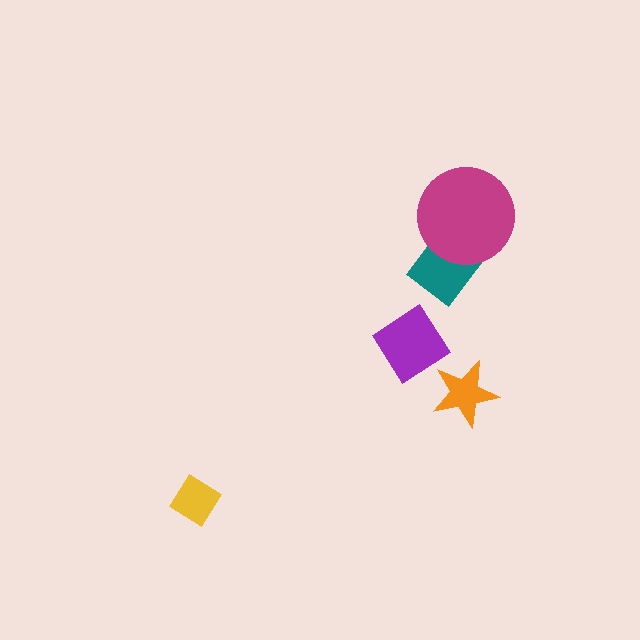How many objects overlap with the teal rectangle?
1 object overlaps with the teal rectangle.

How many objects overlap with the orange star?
0 objects overlap with the orange star.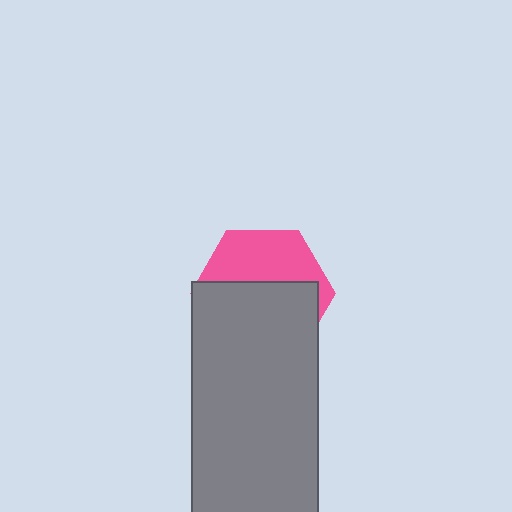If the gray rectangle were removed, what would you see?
You would see the complete pink hexagon.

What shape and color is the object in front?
The object in front is a gray rectangle.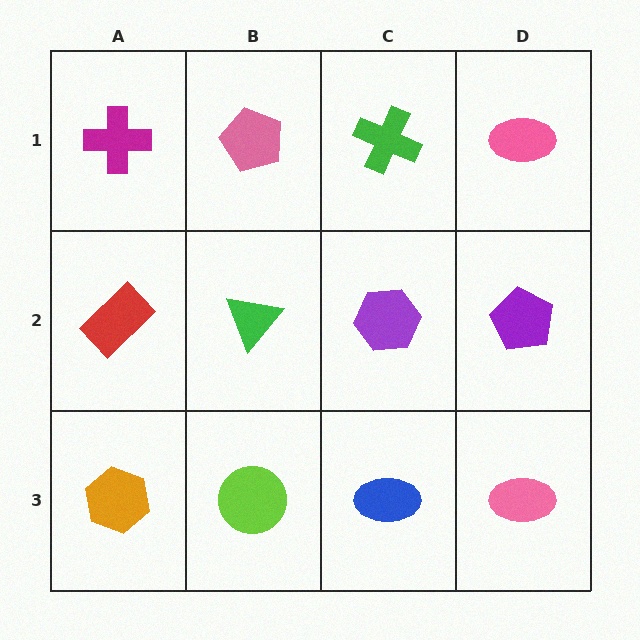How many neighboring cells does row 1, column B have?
3.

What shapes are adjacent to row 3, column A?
A red rectangle (row 2, column A), a lime circle (row 3, column B).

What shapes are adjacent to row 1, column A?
A red rectangle (row 2, column A), a pink pentagon (row 1, column B).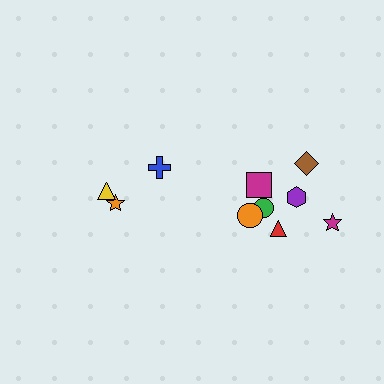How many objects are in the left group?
There are 3 objects.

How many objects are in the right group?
There are 7 objects.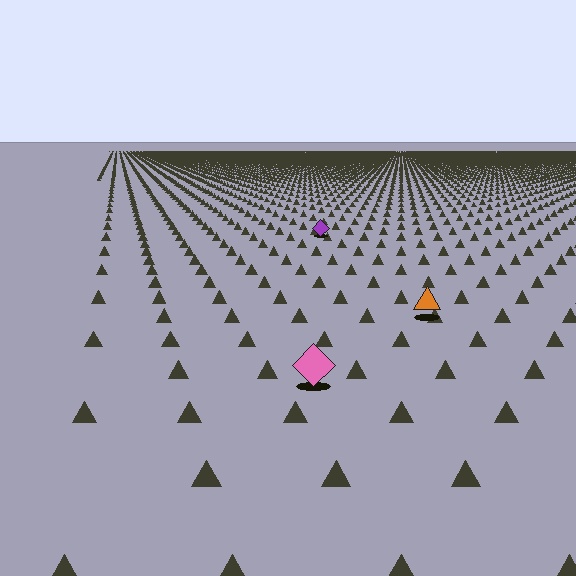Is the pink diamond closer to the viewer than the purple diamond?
Yes. The pink diamond is closer — you can tell from the texture gradient: the ground texture is coarser near it.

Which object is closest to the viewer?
The pink diamond is closest. The texture marks near it are larger and more spread out.